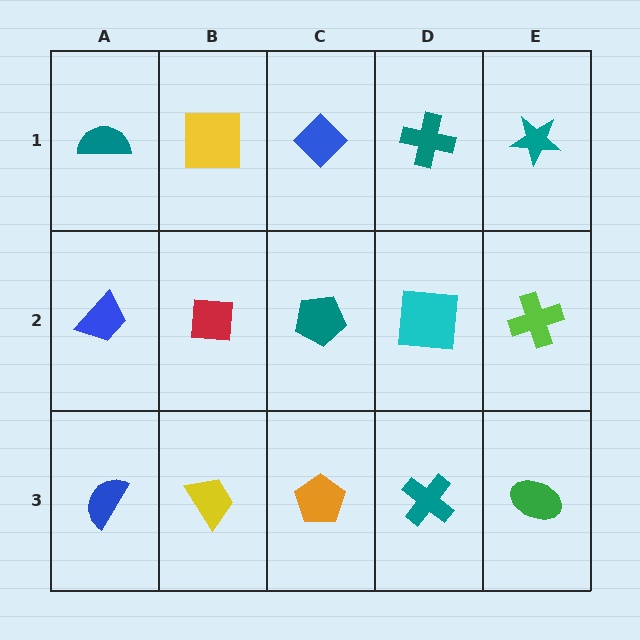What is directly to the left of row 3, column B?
A blue semicircle.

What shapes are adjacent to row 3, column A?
A blue trapezoid (row 2, column A), a yellow trapezoid (row 3, column B).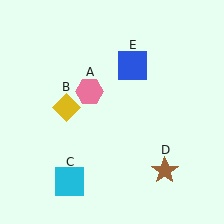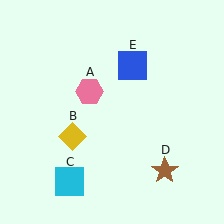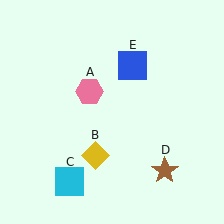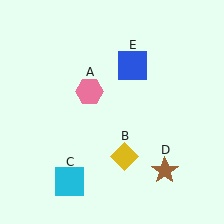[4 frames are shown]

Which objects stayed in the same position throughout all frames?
Pink hexagon (object A) and cyan square (object C) and brown star (object D) and blue square (object E) remained stationary.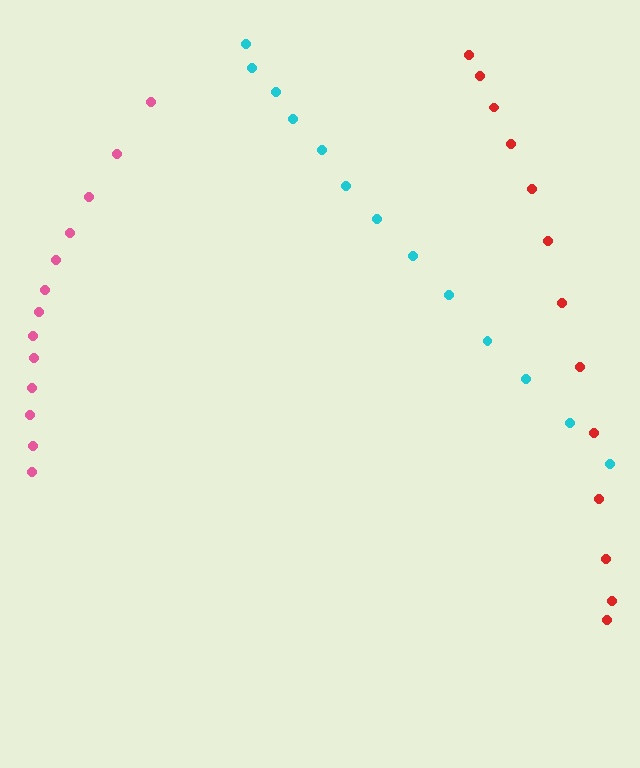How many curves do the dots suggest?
There are 3 distinct paths.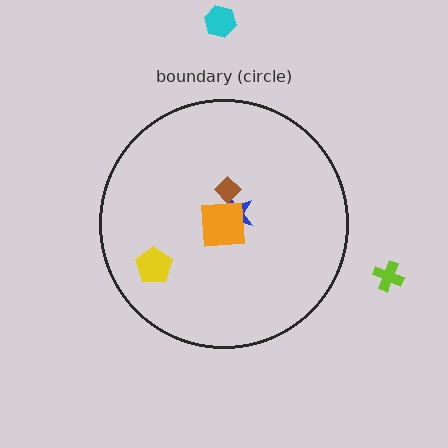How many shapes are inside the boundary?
4 inside, 2 outside.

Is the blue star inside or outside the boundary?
Inside.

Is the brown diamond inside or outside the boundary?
Inside.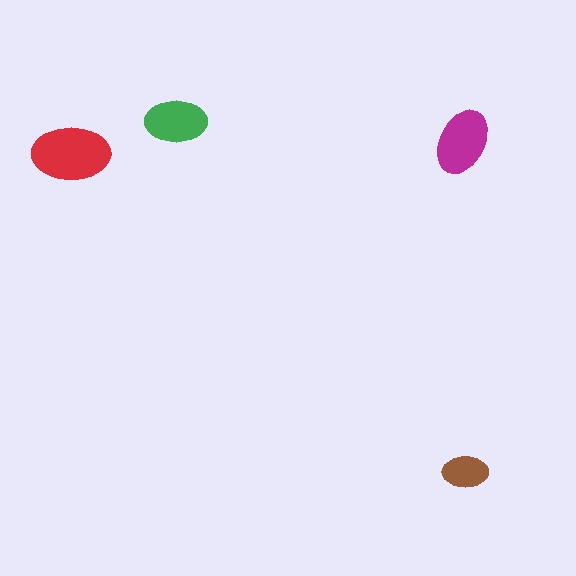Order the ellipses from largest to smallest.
the red one, the magenta one, the green one, the brown one.